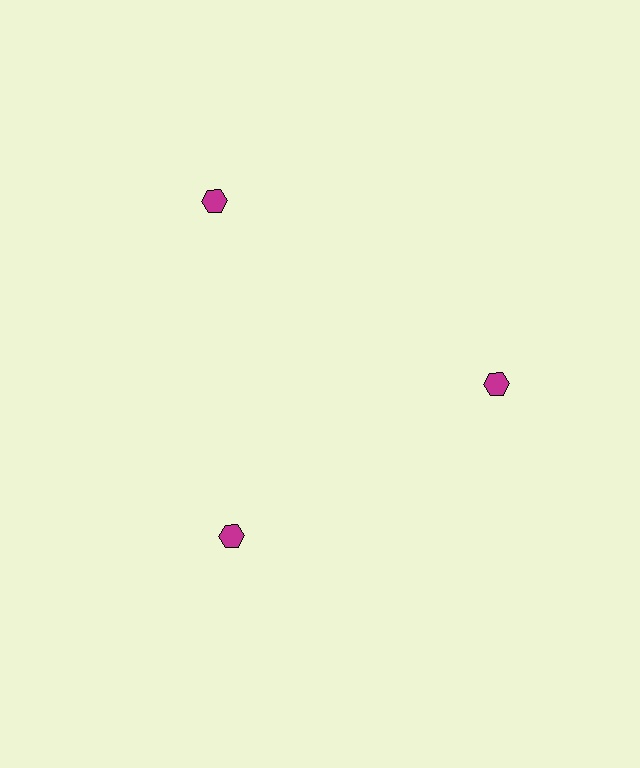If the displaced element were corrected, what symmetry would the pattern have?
It would have 3-fold rotational symmetry — the pattern would map onto itself every 120 degrees.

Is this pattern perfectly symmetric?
No. The 3 magenta hexagons are arranged in a ring, but one element near the 11 o'clock position is pushed outward from the center, breaking the 3-fold rotational symmetry.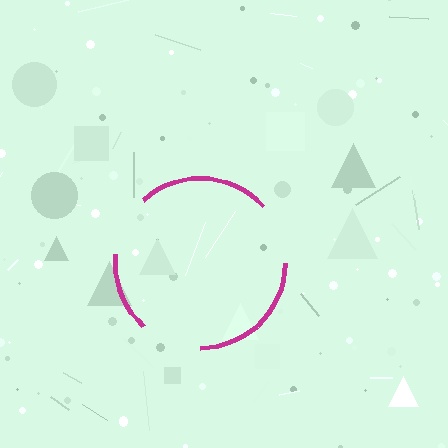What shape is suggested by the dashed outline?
The dashed outline suggests a circle.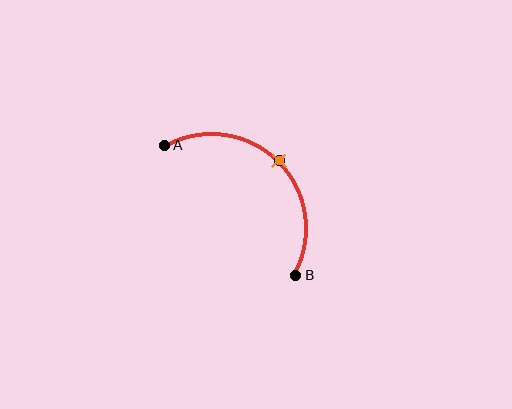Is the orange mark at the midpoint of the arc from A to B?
Yes. The orange mark lies on the arc at equal arc-length from both A and B — it is the arc midpoint.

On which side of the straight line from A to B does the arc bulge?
The arc bulges above and to the right of the straight line connecting A and B.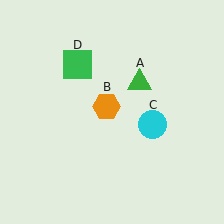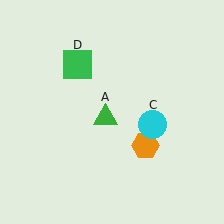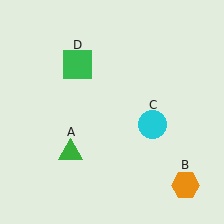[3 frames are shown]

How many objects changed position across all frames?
2 objects changed position: green triangle (object A), orange hexagon (object B).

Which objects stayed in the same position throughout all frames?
Cyan circle (object C) and green square (object D) remained stationary.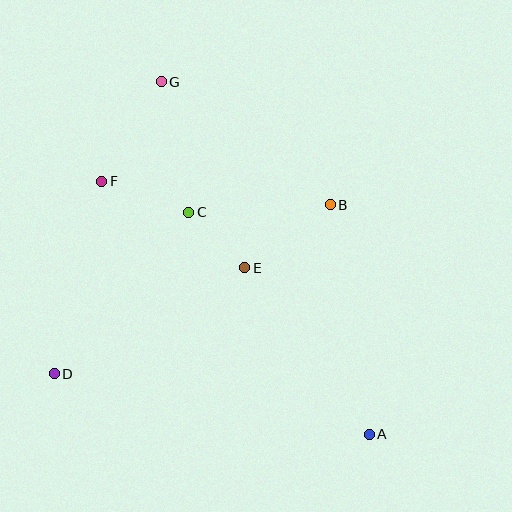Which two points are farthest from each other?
Points A and G are farthest from each other.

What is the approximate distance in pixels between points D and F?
The distance between D and F is approximately 198 pixels.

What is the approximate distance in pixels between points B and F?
The distance between B and F is approximately 230 pixels.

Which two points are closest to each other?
Points C and E are closest to each other.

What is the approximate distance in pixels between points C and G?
The distance between C and G is approximately 133 pixels.